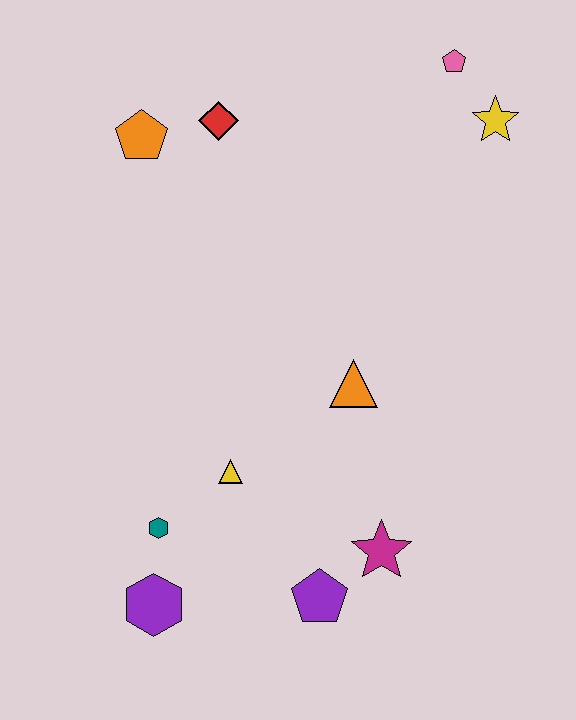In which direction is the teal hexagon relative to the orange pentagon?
The teal hexagon is below the orange pentagon.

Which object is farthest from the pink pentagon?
The purple hexagon is farthest from the pink pentagon.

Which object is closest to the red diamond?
The orange pentagon is closest to the red diamond.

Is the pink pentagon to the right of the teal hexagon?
Yes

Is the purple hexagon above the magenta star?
No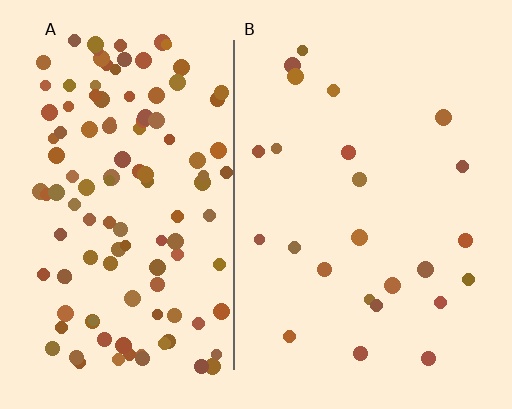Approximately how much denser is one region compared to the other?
Approximately 4.9× — region A over region B.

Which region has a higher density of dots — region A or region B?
A (the left).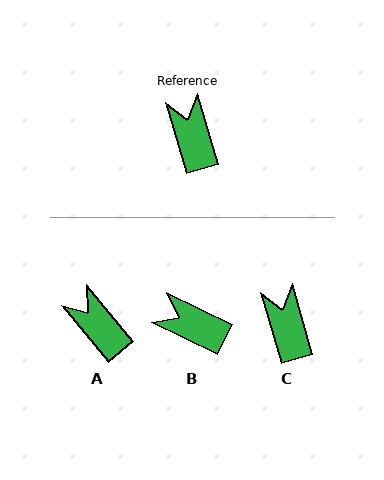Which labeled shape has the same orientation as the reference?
C.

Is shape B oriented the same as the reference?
No, it is off by about 48 degrees.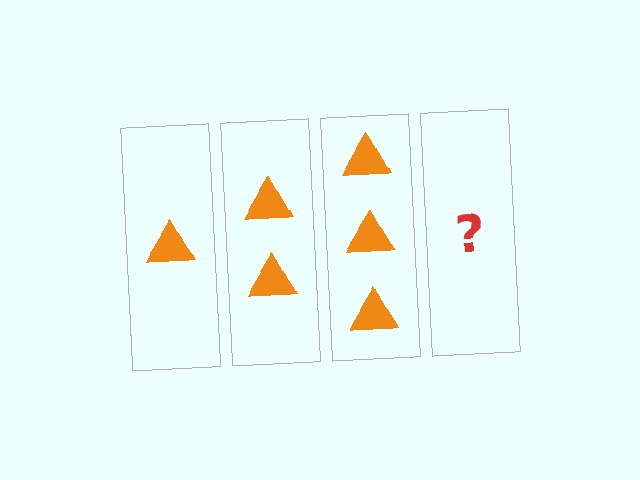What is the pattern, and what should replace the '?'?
The pattern is that each step adds one more triangle. The '?' should be 4 triangles.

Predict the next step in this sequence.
The next step is 4 triangles.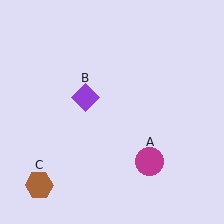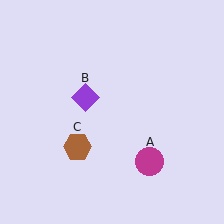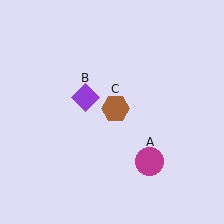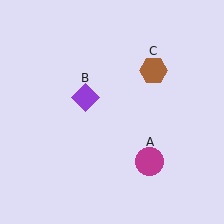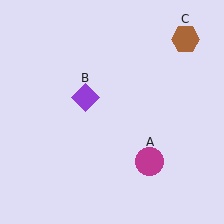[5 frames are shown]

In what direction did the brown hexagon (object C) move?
The brown hexagon (object C) moved up and to the right.